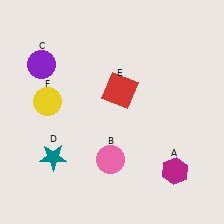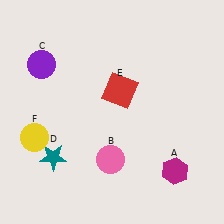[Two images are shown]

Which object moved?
The yellow circle (F) moved down.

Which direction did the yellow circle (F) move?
The yellow circle (F) moved down.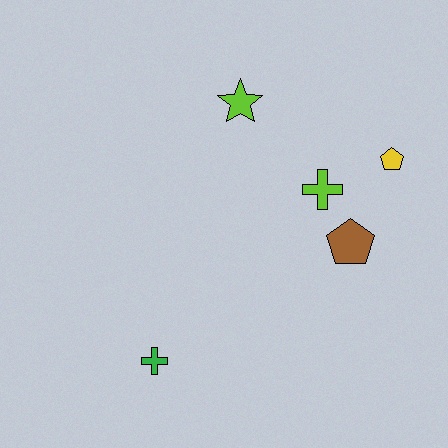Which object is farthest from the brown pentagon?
The green cross is farthest from the brown pentagon.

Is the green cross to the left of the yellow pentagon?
Yes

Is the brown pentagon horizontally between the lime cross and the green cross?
No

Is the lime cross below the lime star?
Yes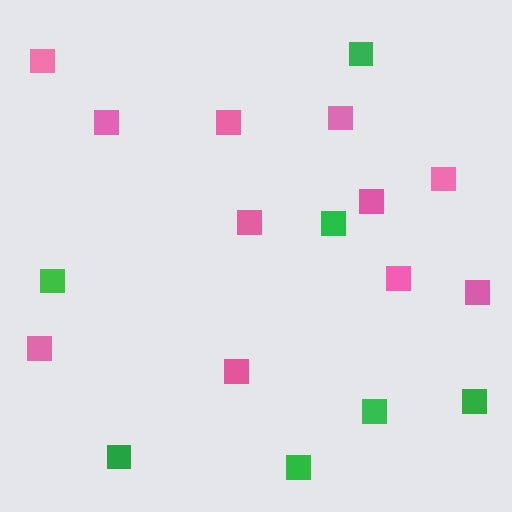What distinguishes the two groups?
There are 2 groups: one group of green squares (7) and one group of pink squares (11).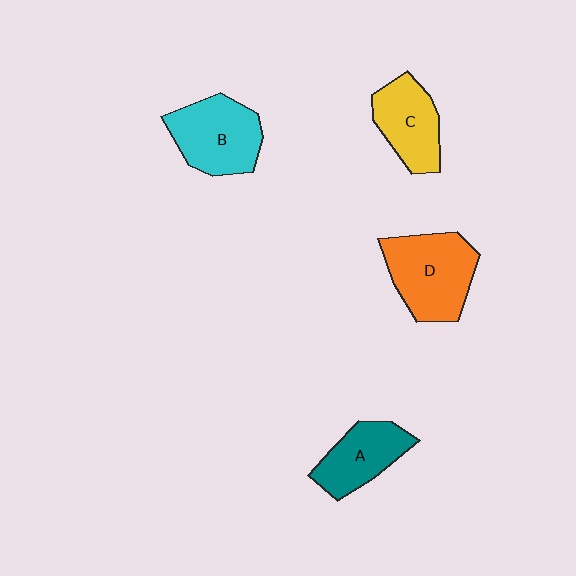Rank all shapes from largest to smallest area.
From largest to smallest: D (orange), B (cyan), C (yellow), A (teal).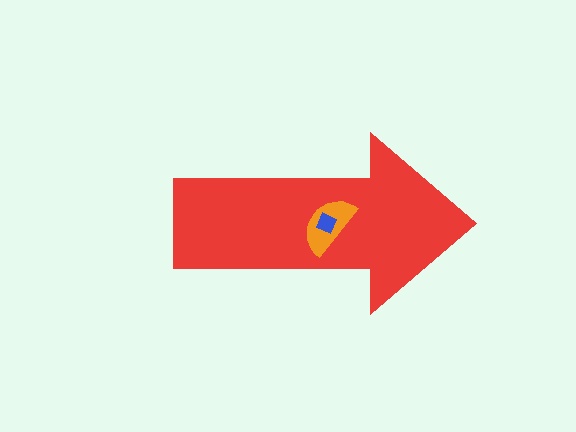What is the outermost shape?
The red arrow.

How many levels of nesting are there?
3.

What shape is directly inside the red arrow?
The orange semicircle.